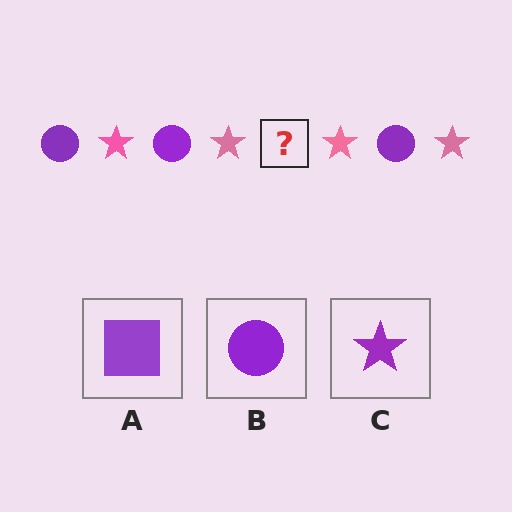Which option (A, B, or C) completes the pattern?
B.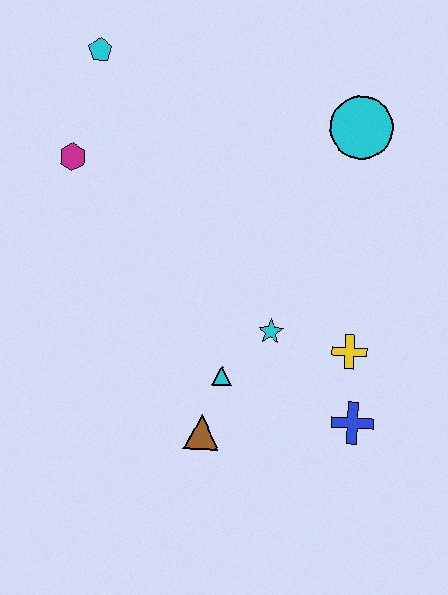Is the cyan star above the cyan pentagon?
No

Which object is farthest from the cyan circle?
The brown triangle is farthest from the cyan circle.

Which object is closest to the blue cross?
The yellow cross is closest to the blue cross.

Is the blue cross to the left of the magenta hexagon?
No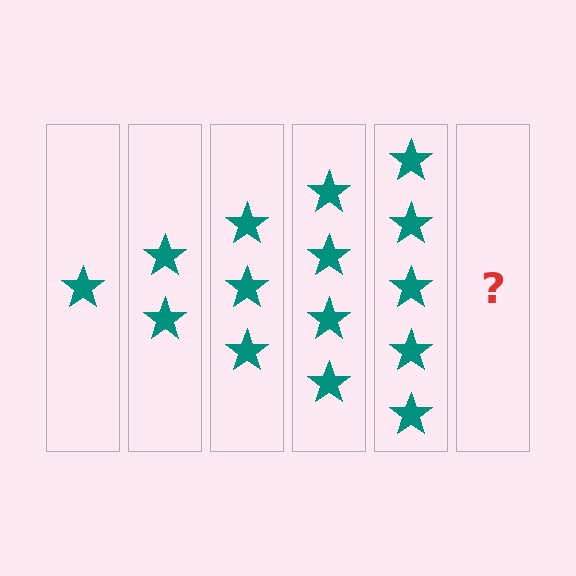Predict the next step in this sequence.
The next step is 6 stars.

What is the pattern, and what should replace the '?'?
The pattern is that each step adds one more star. The '?' should be 6 stars.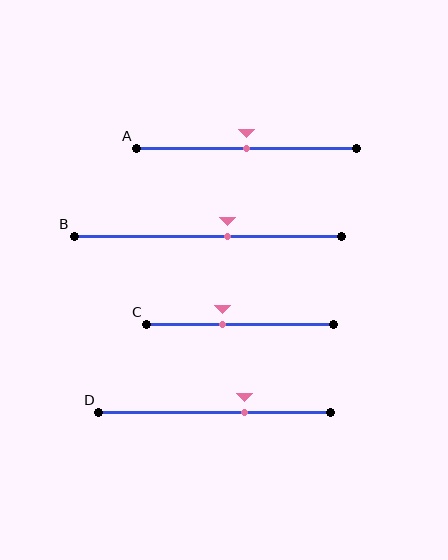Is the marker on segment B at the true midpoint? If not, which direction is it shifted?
No, the marker on segment B is shifted to the right by about 7% of the segment length.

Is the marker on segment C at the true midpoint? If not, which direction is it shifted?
No, the marker on segment C is shifted to the left by about 9% of the segment length.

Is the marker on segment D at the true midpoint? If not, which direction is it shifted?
No, the marker on segment D is shifted to the right by about 13% of the segment length.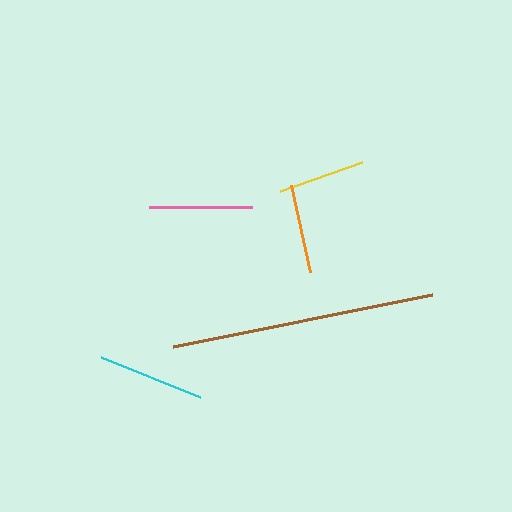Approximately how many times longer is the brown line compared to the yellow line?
The brown line is approximately 3.0 times the length of the yellow line.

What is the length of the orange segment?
The orange segment is approximately 89 pixels long.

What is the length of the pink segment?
The pink segment is approximately 103 pixels long.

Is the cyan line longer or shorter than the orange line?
The cyan line is longer than the orange line.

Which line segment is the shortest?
The yellow line is the shortest at approximately 87 pixels.